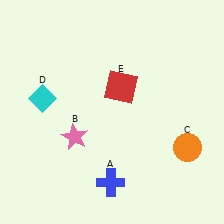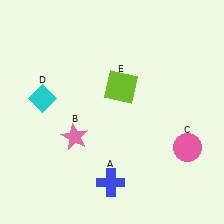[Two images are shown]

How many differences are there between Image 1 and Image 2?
There are 2 differences between the two images.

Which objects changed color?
C changed from orange to pink. E changed from red to lime.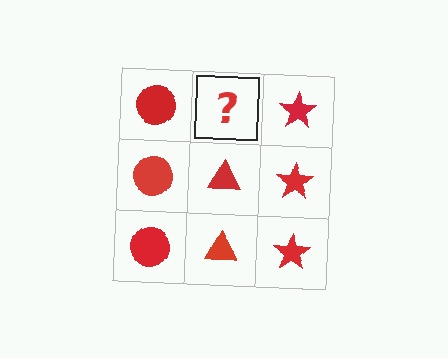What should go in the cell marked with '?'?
The missing cell should contain a red triangle.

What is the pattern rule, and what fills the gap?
The rule is that each column has a consistent shape. The gap should be filled with a red triangle.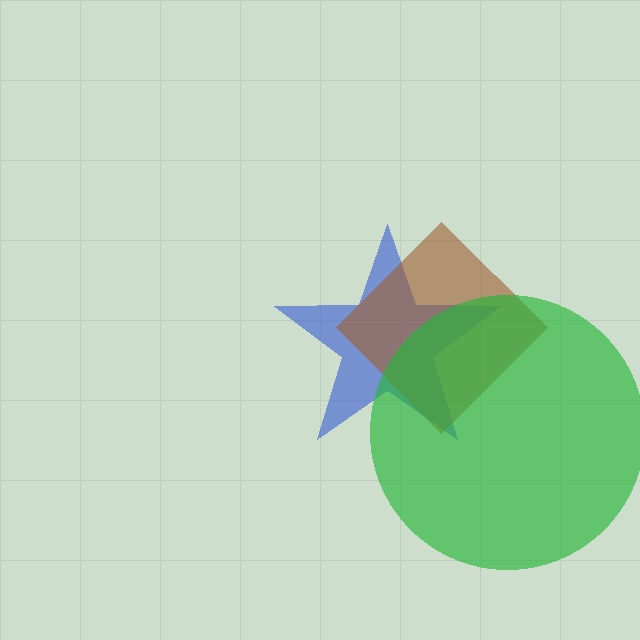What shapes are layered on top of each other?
The layered shapes are: a blue star, a brown diamond, a green circle.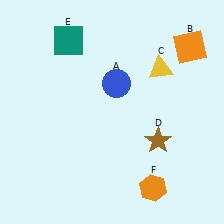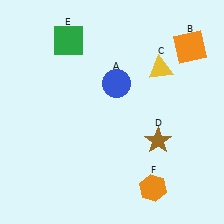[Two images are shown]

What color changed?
The square (E) changed from teal in Image 1 to green in Image 2.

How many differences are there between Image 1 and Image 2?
There is 1 difference between the two images.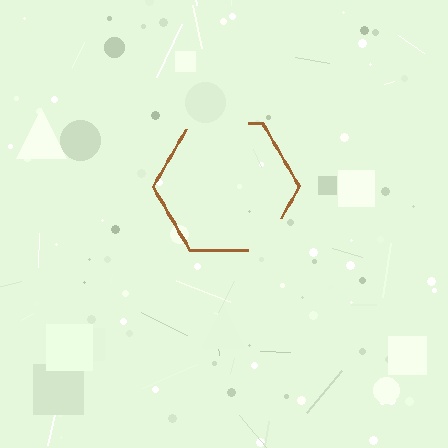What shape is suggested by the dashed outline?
The dashed outline suggests a hexagon.